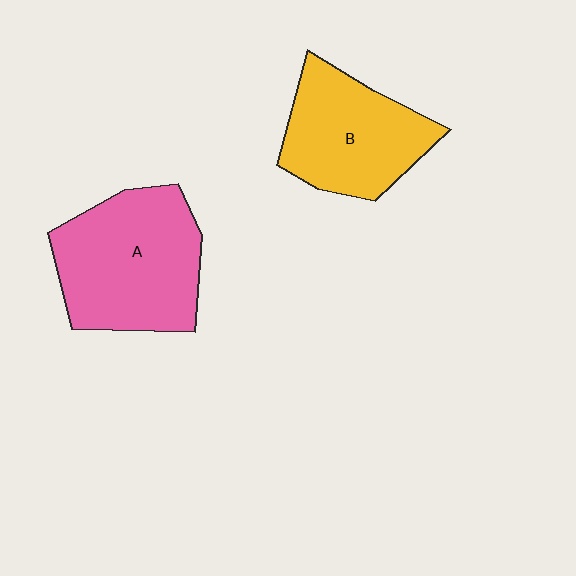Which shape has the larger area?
Shape A (pink).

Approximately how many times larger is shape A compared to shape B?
Approximately 1.3 times.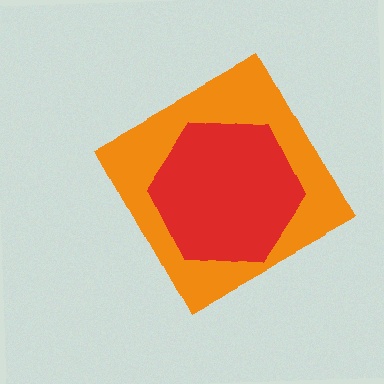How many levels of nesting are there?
2.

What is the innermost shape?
The red hexagon.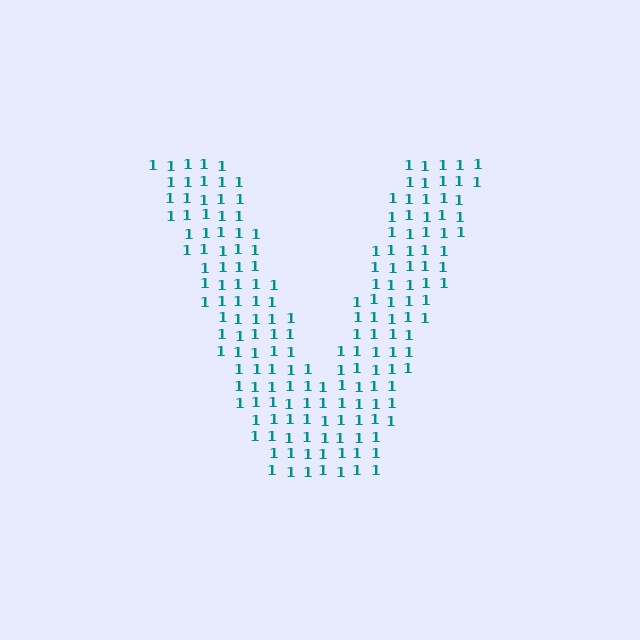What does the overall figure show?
The overall figure shows the letter V.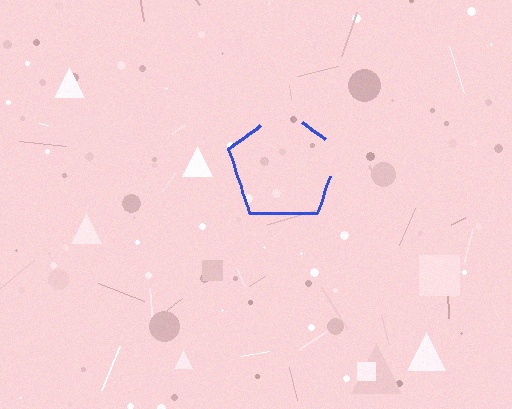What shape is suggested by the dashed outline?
The dashed outline suggests a pentagon.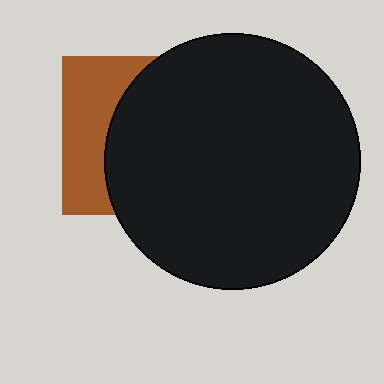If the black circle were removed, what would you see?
You would see the complete brown square.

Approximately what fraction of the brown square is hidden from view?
Roughly 65% of the brown square is hidden behind the black circle.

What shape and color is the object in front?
The object in front is a black circle.